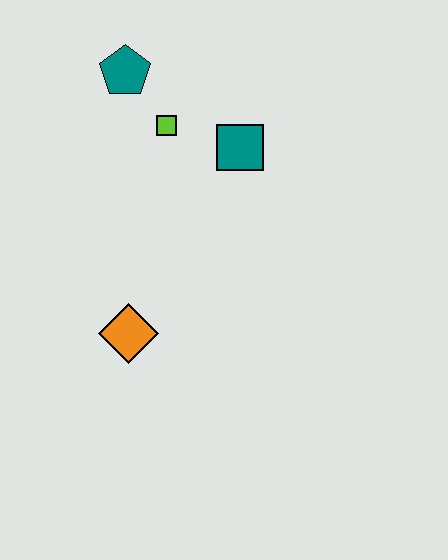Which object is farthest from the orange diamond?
The teal pentagon is farthest from the orange diamond.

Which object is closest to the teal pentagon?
The lime square is closest to the teal pentagon.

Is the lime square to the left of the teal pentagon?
No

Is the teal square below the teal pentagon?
Yes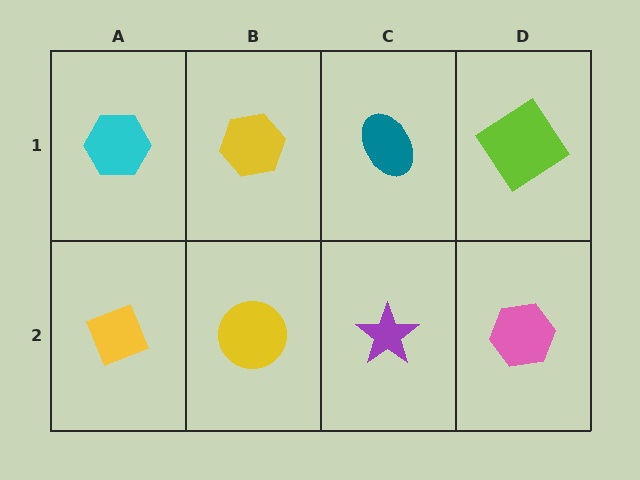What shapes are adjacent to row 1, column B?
A yellow circle (row 2, column B), a cyan hexagon (row 1, column A), a teal ellipse (row 1, column C).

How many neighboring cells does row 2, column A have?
2.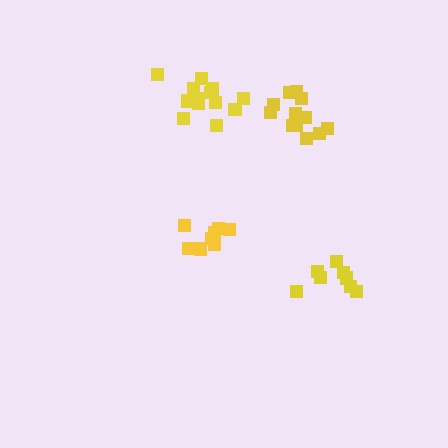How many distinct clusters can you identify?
There are 4 distinct clusters.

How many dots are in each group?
Group 1: 8 dots, Group 2: 8 dots, Group 3: 13 dots, Group 4: 12 dots (41 total).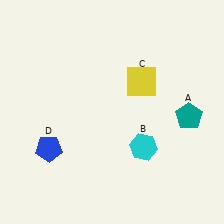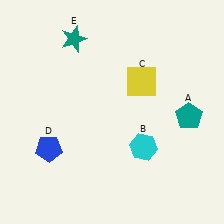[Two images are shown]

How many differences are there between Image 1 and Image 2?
There is 1 difference between the two images.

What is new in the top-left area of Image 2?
A teal star (E) was added in the top-left area of Image 2.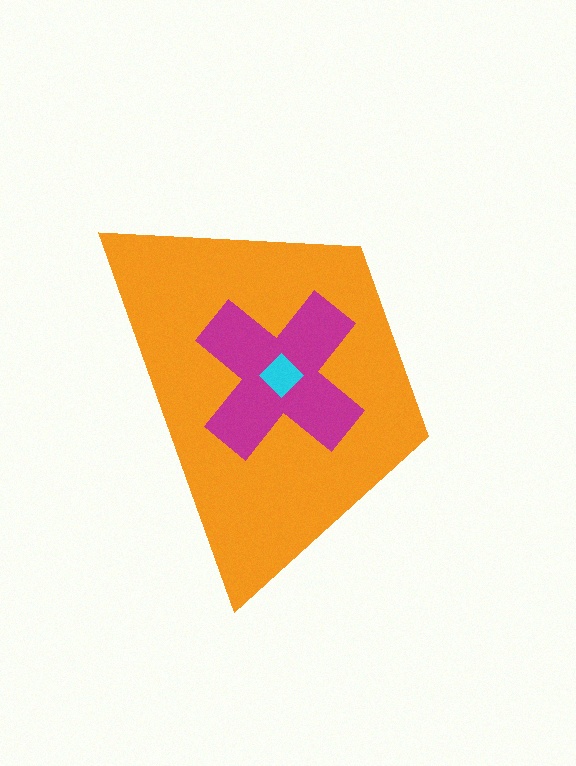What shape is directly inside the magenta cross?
The cyan diamond.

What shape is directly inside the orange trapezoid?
The magenta cross.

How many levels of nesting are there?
3.